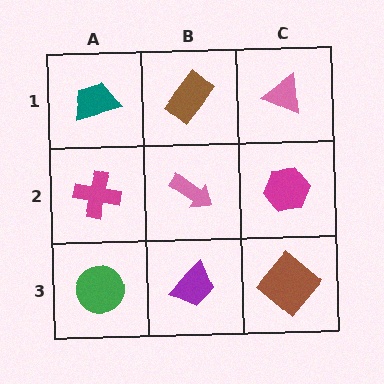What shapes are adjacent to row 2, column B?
A brown rectangle (row 1, column B), a purple trapezoid (row 3, column B), a magenta cross (row 2, column A), a magenta hexagon (row 2, column C).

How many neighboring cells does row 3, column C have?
2.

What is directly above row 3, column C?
A magenta hexagon.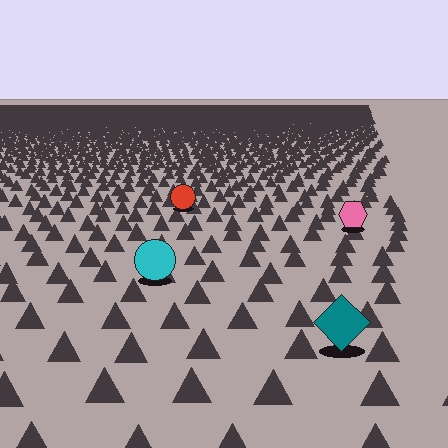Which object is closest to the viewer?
The teal diamond is closest. The texture marks near it are larger and more spread out.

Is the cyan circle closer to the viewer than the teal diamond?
No. The teal diamond is closer — you can tell from the texture gradient: the ground texture is coarser near it.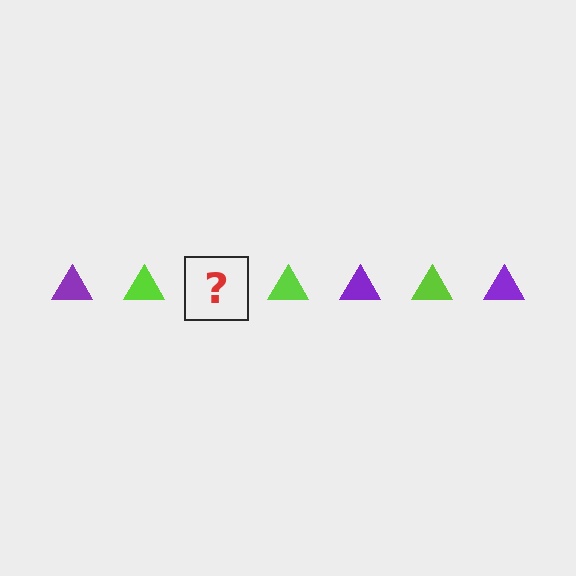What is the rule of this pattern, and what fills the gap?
The rule is that the pattern cycles through purple, lime triangles. The gap should be filled with a purple triangle.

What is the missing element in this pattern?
The missing element is a purple triangle.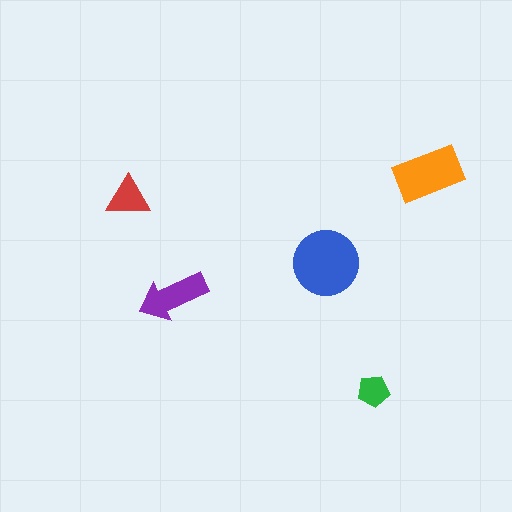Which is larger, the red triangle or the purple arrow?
The purple arrow.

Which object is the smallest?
The green pentagon.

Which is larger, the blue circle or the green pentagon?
The blue circle.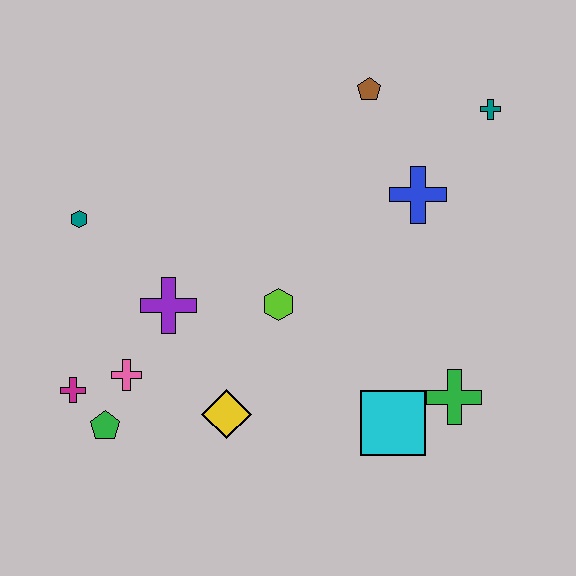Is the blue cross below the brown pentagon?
Yes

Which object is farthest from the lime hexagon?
The teal cross is farthest from the lime hexagon.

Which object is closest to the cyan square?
The green cross is closest to the cyan square.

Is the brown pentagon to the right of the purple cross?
Yes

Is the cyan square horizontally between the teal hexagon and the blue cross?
Yes